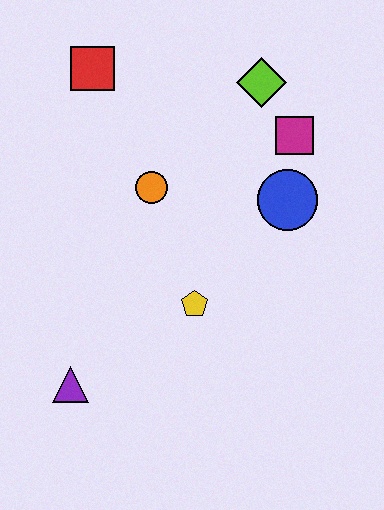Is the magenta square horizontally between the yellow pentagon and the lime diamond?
No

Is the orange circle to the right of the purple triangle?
Yes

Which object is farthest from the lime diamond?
The purple triangle is farthest from the lime diamond.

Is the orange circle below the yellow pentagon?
No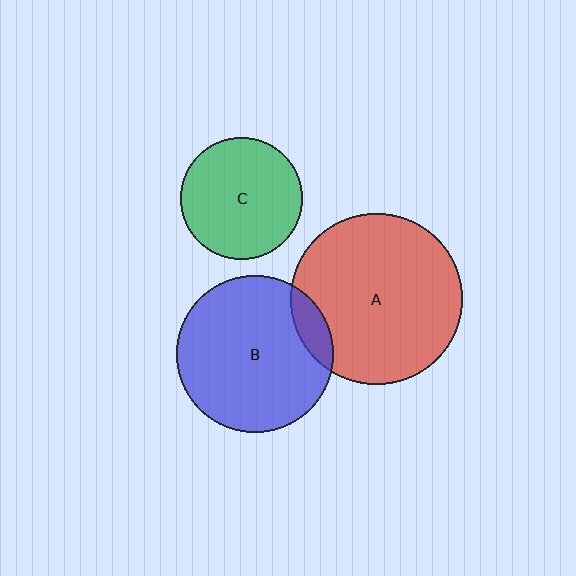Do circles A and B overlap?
Yes.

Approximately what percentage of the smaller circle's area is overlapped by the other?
Approximately 10%.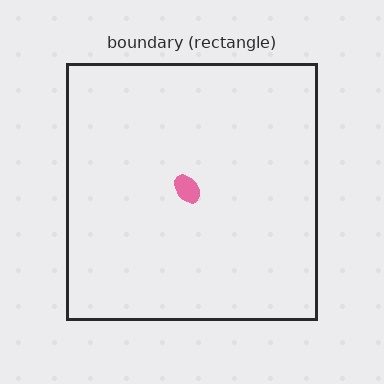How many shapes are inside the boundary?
1 inside, 0 outside.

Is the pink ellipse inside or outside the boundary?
Inside.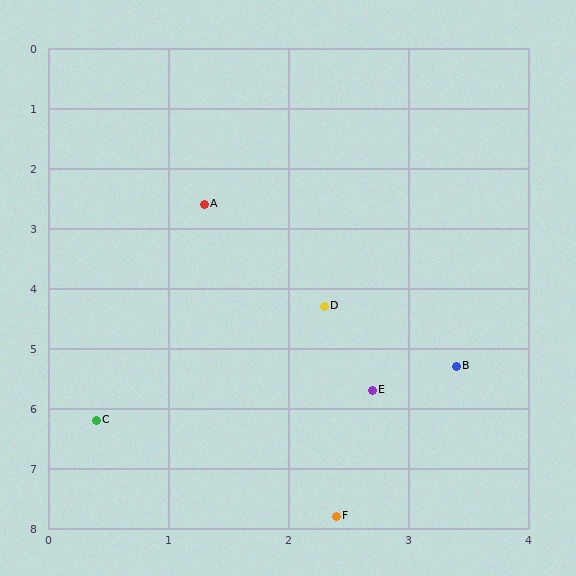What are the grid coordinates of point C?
Point C is at approximately (0.4, 6.2).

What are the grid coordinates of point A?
Point A is at approximately (1.3, 2.6).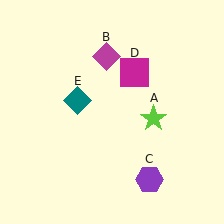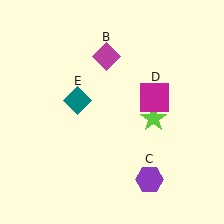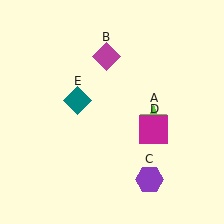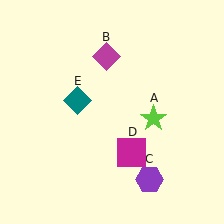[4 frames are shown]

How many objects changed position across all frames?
1 object changed position: magenta square (object D).